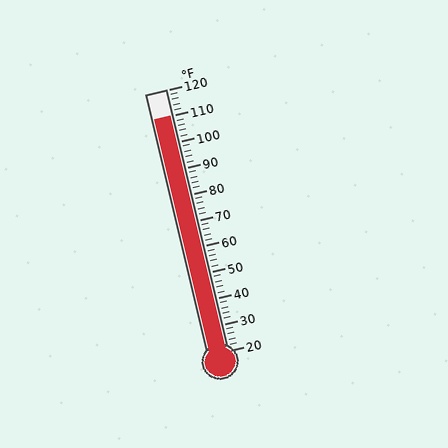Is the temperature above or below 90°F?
The temperature is above 90°F.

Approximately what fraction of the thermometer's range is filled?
The thermometer is filled to approximately 90% of its range.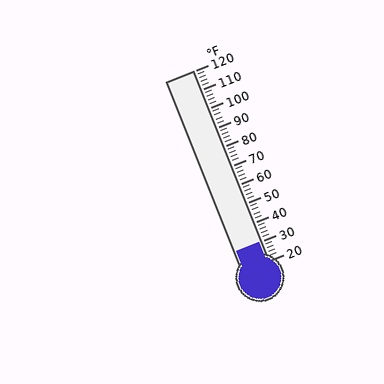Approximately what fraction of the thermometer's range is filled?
The thermometer is filled to approximately 10% of its range.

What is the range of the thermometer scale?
The thermometer scale ranges from 20°F to 120°F.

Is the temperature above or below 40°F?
The temperature is below 40°F.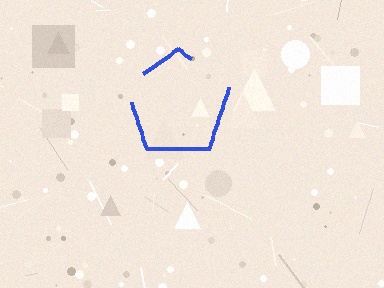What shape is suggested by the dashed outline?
The dashed outline suggests a pentagon.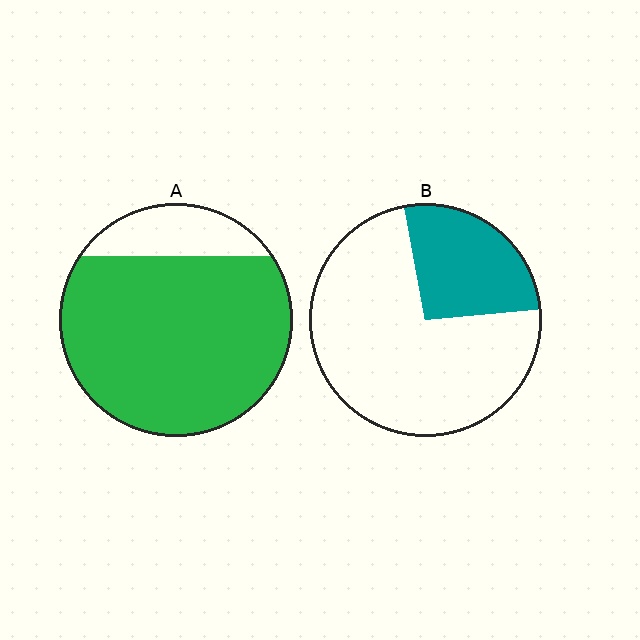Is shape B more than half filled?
No.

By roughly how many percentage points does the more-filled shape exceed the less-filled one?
By roughly 55 percentage points (A over B).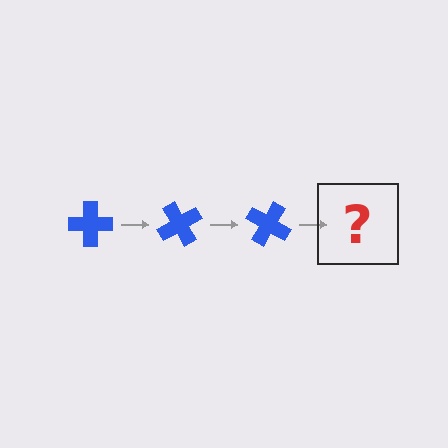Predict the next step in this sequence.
The next step is a blue cross rotated 180 degrees.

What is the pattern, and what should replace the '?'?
The pattern is that the cross rotates 60 degrees each step. The '?' should be a blue cross rotated 180 degrees.